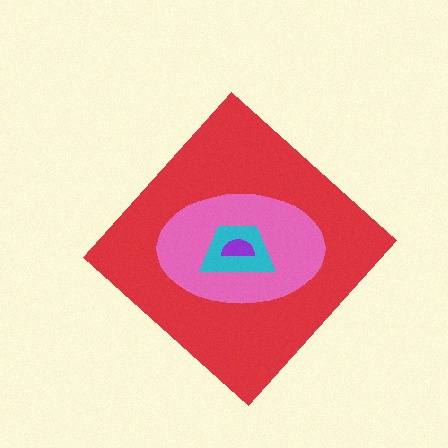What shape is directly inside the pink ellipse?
The cyan trapezoid.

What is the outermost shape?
The red diamond.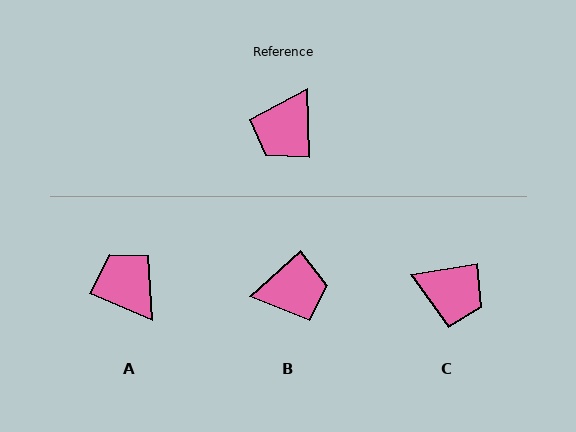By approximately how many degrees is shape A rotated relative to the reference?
Approximately 115 degrees clockwise.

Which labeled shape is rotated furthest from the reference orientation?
B, about 129 degrees away.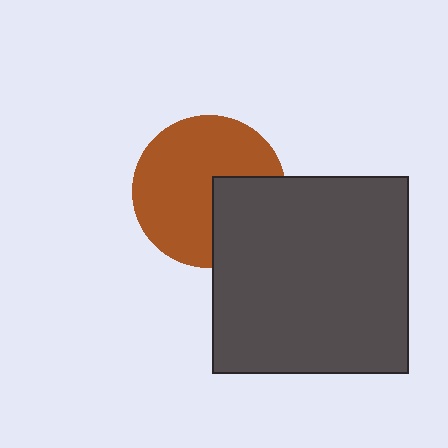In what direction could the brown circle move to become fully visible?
The brown circle could move left. That would shift it out from behind the dark gray square entirely.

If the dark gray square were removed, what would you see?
You would see the complete brown circle.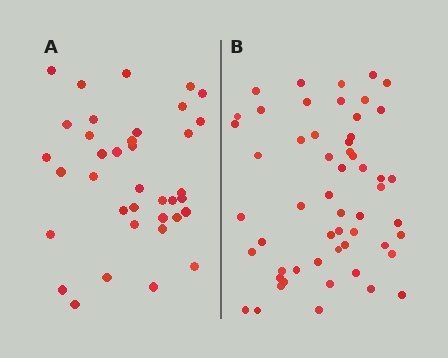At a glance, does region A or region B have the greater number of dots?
Region B (the right region) has more dots.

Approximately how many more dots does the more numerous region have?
Region B has approximately 20 more dots than region A.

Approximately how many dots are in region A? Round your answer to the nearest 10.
About 40 dots. (The exact count is 37, which rounds to 40.)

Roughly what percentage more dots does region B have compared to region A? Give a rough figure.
About 50% more.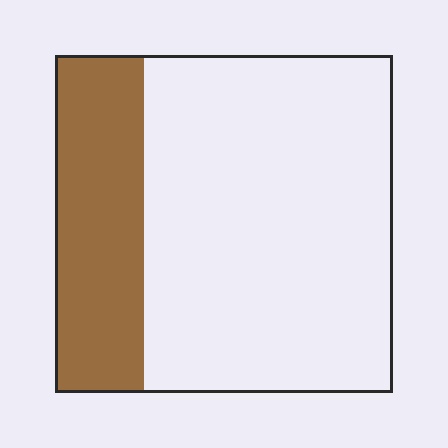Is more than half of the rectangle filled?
No.